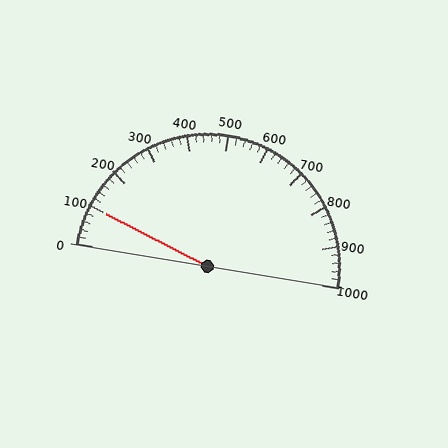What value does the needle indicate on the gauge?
The needle indicates approximately 100.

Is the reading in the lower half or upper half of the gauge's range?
The reading is in the lower half of the range (0 to 1000).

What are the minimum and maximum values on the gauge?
The gauge ranges from 0 to 1000.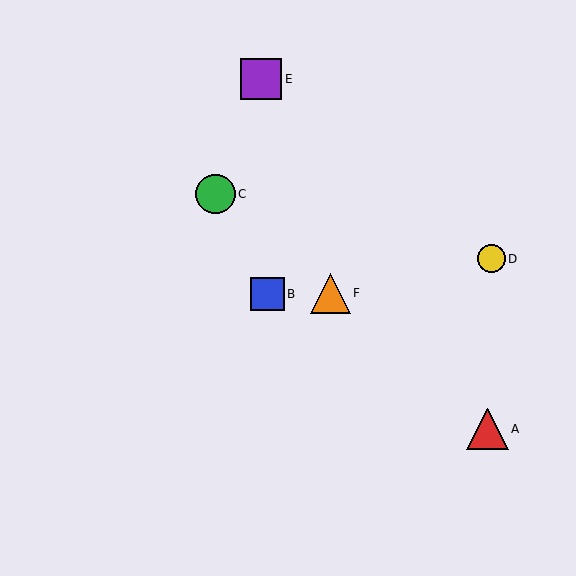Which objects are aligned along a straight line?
Objects A, C, F are aligned along a straight line.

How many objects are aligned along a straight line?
3 objects (A, C, F) are aligned along a straight line.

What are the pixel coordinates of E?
Object E is at (261, 79).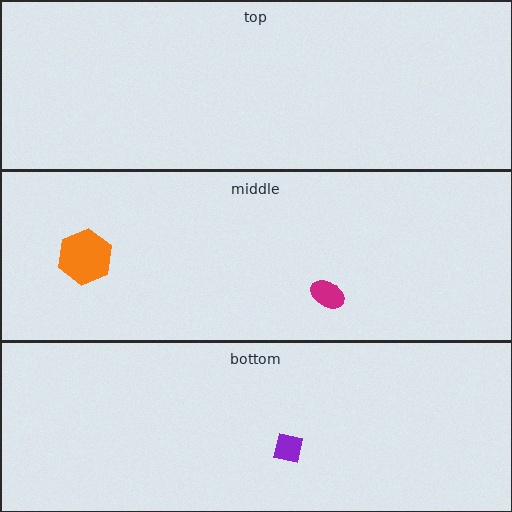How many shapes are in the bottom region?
1.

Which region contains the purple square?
The bottom region.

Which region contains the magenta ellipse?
The middle region.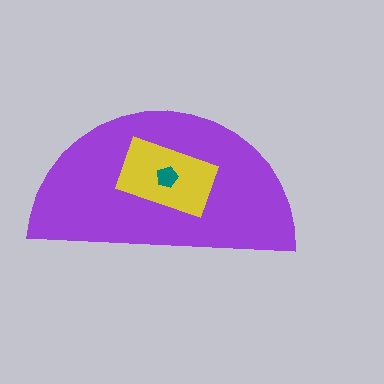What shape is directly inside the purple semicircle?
The yellow rectangle.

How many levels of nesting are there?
3.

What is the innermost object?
The teal pentagon.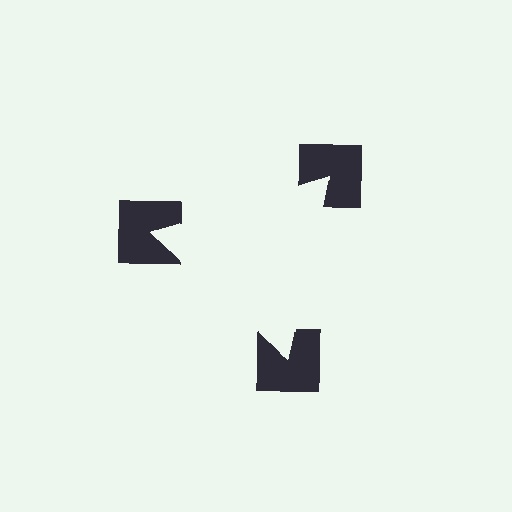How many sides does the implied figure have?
3 sides.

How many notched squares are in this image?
There are 3 — one at each vertex of the illusory triangle.